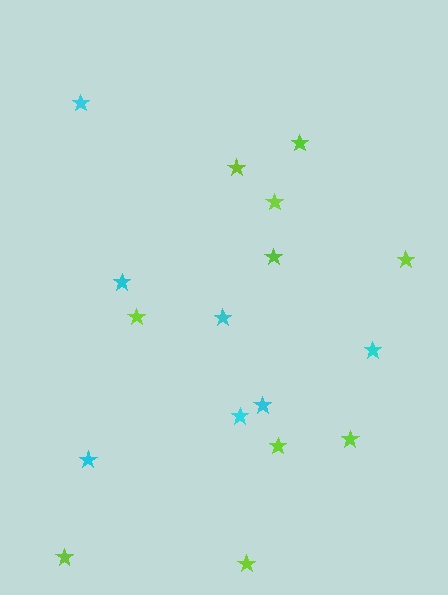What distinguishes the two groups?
There are 2 groups: one group of cyan stars (7) and one group of lime stars (10).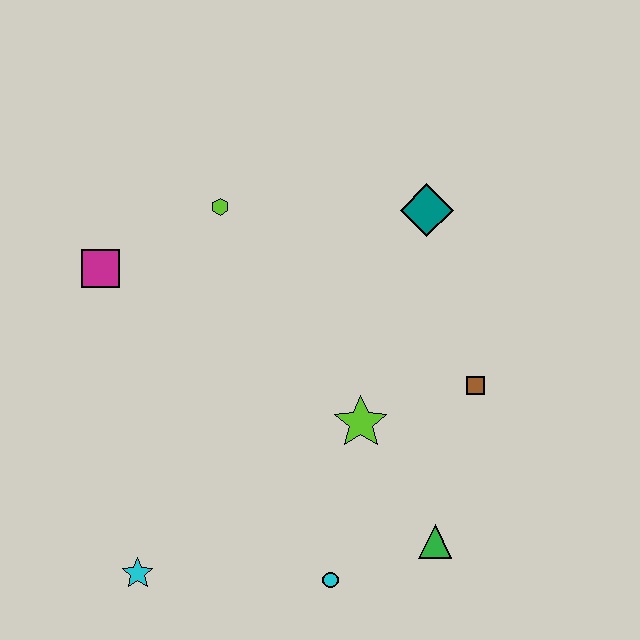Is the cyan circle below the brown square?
Yes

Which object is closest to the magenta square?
The lime hexagon is closest to the magenta square.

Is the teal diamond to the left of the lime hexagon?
No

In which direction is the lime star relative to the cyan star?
The lime star is to the right of the cyan star.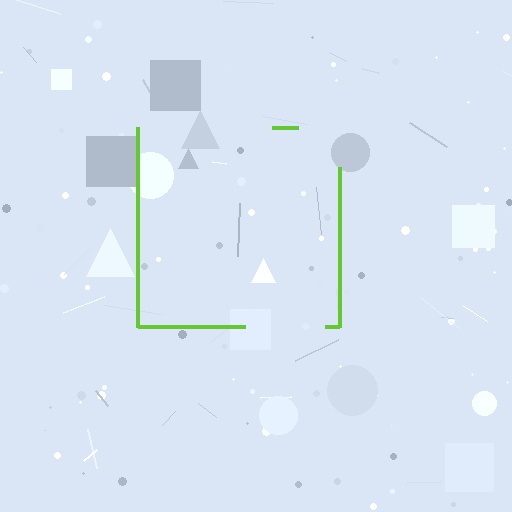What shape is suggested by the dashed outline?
The dashed outline suggests a square.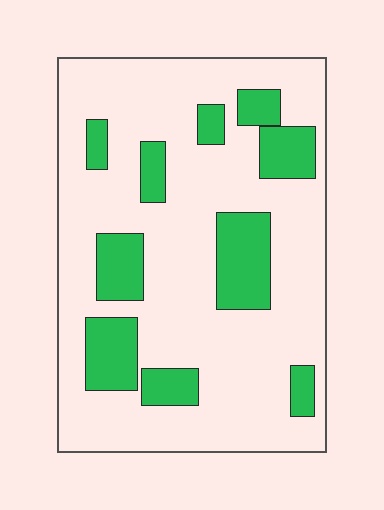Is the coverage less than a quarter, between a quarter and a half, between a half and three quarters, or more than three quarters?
Less than a quarter.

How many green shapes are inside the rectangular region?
10.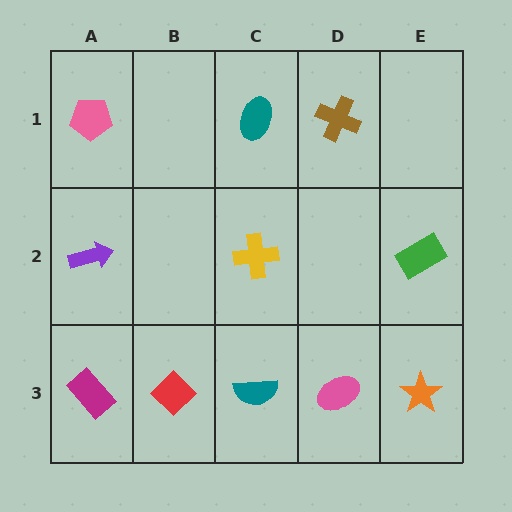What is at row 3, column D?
A pink ellipse.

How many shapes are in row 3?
5 shapes.